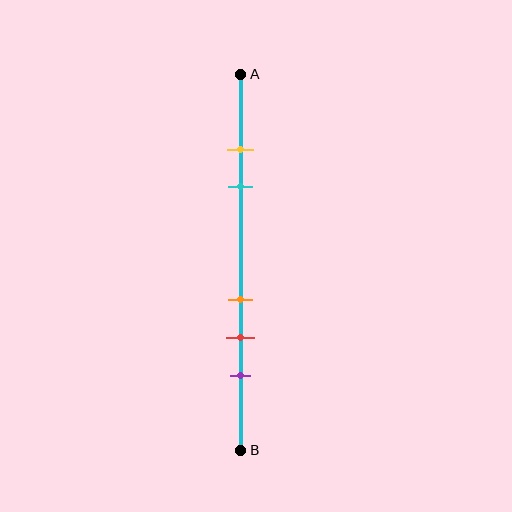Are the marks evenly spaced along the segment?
No, the marks are not evenly spaced.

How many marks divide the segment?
There are 5 marks dividing the segment.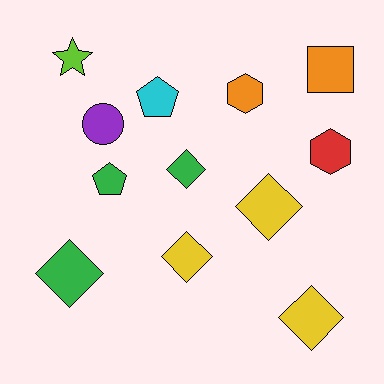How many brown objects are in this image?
There are no brown objects.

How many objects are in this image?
There are 12 objects.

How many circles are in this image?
There is 1 circle.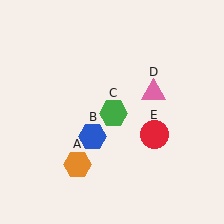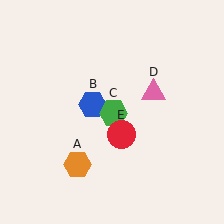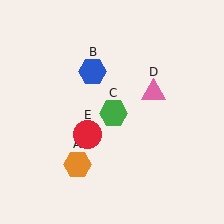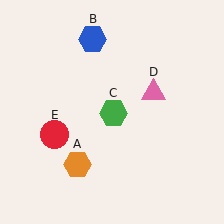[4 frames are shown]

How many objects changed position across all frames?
2 objects changed position: blue hexagon (object B), red circle (object E).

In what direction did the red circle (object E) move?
The red circle (object E) moved left.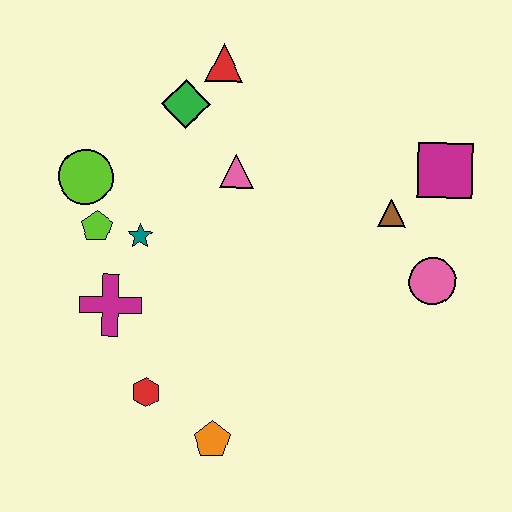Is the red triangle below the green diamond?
No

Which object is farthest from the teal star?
The magenta square is farthest from the teal star.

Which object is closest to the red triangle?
The green diamond is closest to the red triangle.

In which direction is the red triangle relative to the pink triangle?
The red triangle is above the pink triangle.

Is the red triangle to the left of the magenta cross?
No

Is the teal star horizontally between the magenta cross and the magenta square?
Yes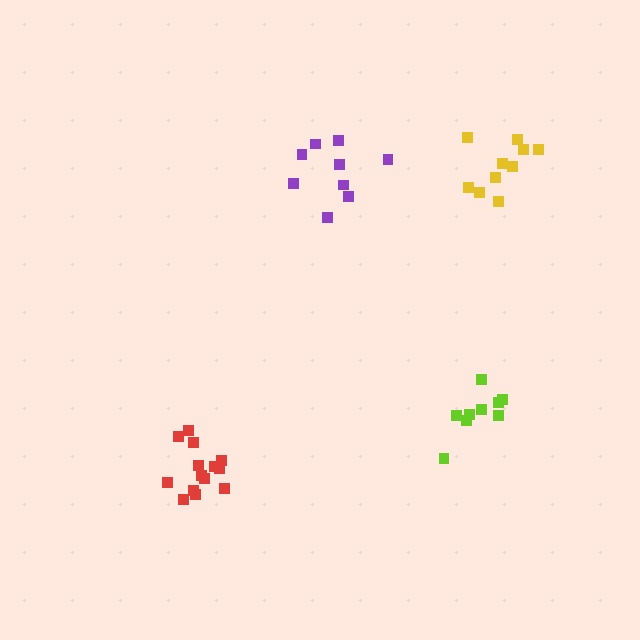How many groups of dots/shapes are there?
There are 4 groups.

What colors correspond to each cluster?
The clusters are colored: purple, yellow, red, lime.